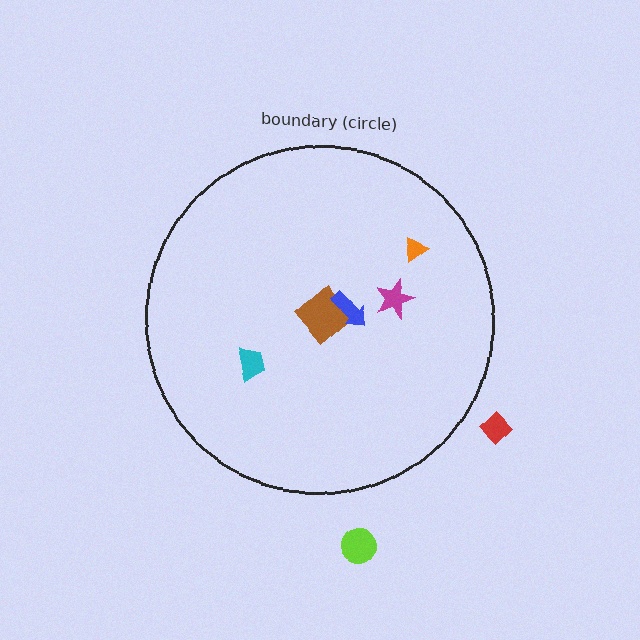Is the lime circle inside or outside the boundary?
Outside.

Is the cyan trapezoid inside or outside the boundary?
Inside.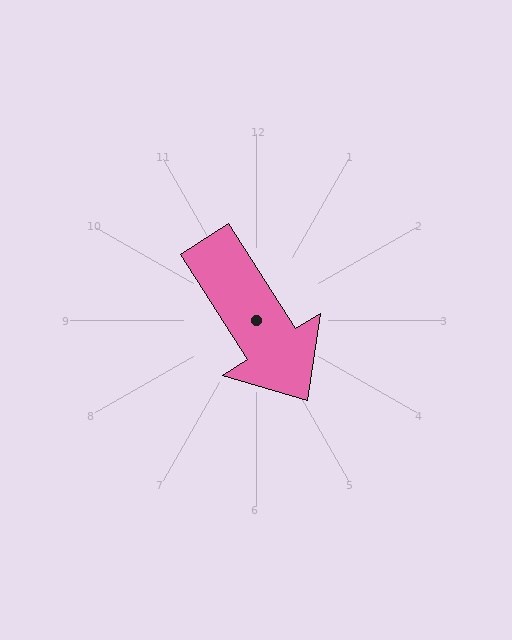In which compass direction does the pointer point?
Southeast.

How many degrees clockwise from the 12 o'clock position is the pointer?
Approximately 148 degrees.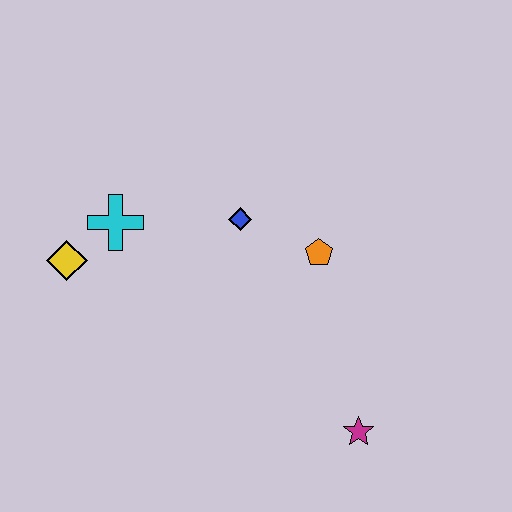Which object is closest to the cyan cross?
The yellow diamond is closest to the cyan cross.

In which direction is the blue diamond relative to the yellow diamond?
The blue diamond is to the right of the yellow diamond.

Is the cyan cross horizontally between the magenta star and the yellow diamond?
Yes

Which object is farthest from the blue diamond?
The magenta star is farthest from the blue diamond.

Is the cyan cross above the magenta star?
Yes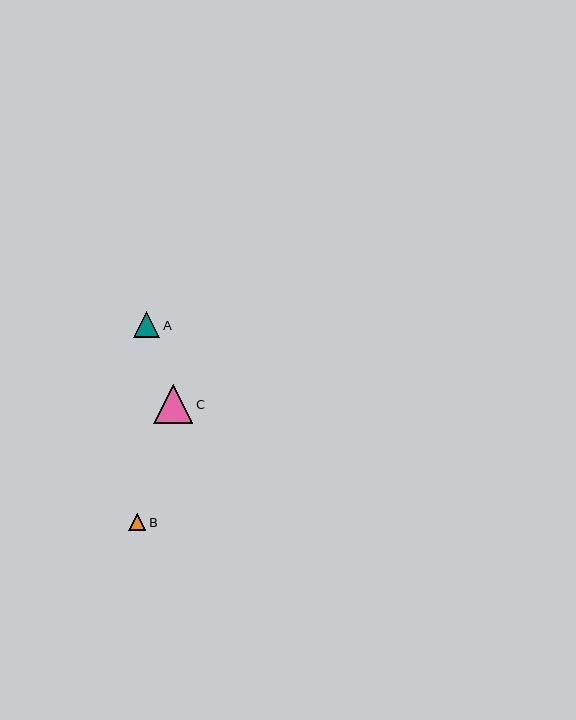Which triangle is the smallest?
Triangle B is the smallest with a size of approximately 18 pixels.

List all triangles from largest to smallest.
From largest to smallest: C, A, B.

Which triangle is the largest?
Triangle C is the largest with a size of approximately 39 pixels.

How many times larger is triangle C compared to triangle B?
Triangle C is approximately 2.2 times the size of triangle B.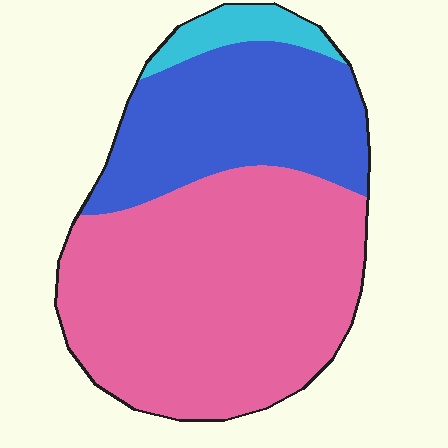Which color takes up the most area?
Pink, at roughly 60%.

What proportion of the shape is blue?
Blue covers 32% of the shape.